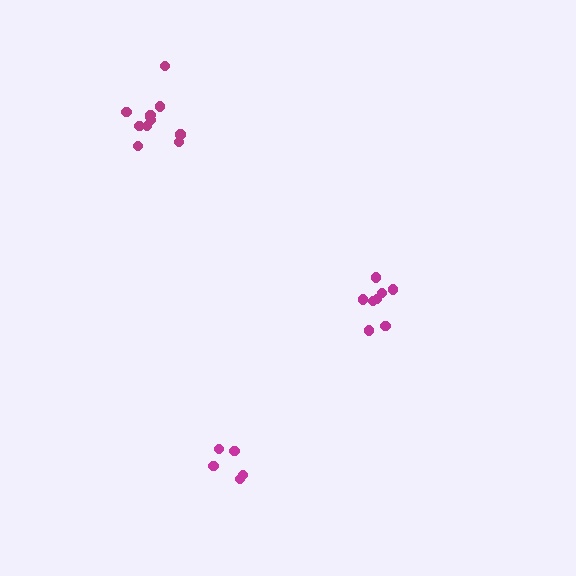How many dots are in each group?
Group 1: 8 dots, Group 2: 11 dots, Group 3: 5 dots (24 total).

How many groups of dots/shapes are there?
There are 3 groups.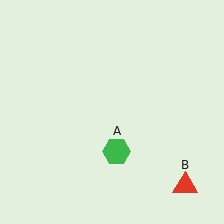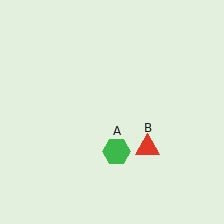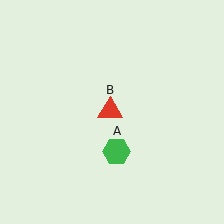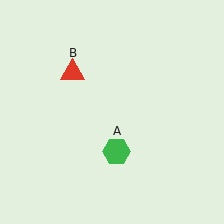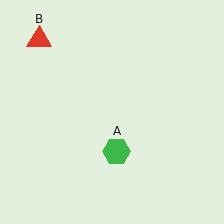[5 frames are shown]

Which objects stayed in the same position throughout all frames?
Green hexagon (object A) remained stationary.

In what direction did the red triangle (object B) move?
The red triangle (object B) moved up and to the left.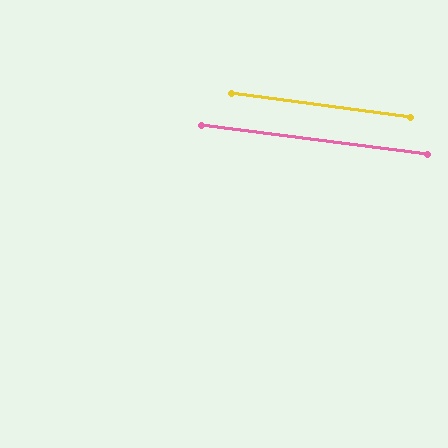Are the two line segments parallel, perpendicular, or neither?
Parallel — their directions differ by only 0.2°.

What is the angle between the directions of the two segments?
Approximately 0 degrees.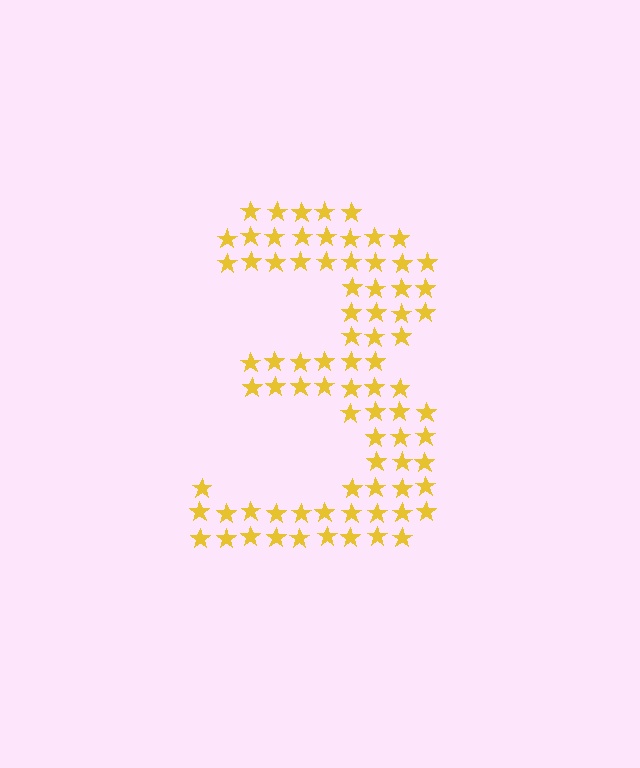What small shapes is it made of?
It is made of small stars.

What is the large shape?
The large shape is the digit 3.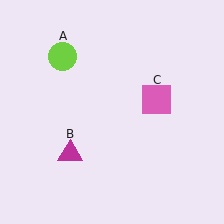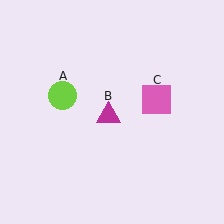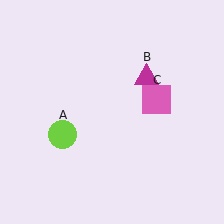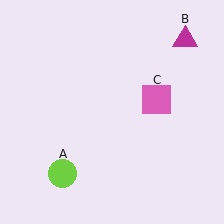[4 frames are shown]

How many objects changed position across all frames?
2 objects changed position: lime circle (object A), magenta triangle (object B).